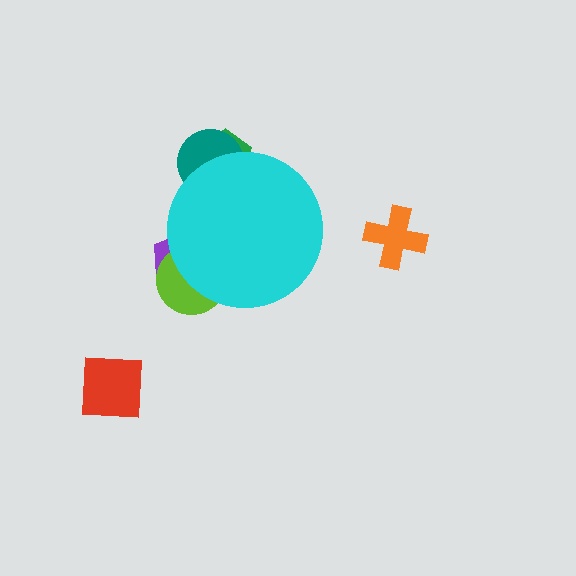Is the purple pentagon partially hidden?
Yes, the purple pentagon is partially hidden behind the cyan circle.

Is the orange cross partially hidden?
No, the orange cross is fully visible.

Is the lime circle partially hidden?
Yes, the lime circle is partially hidden behind the cyan circle.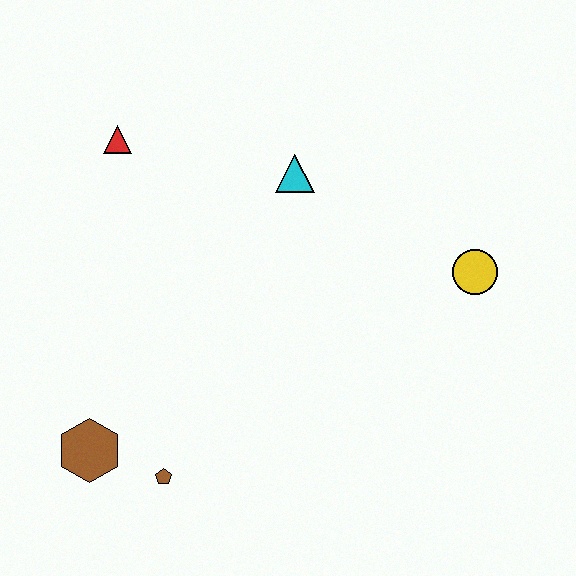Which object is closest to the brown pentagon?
The brown hexagon is closest to the brown pentagon.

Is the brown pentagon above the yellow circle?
No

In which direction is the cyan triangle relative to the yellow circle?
The cyan triangle is to the left of the yellow circle.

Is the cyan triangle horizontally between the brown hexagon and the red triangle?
No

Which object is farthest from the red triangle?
The yellow circle is farthest from the red triangle.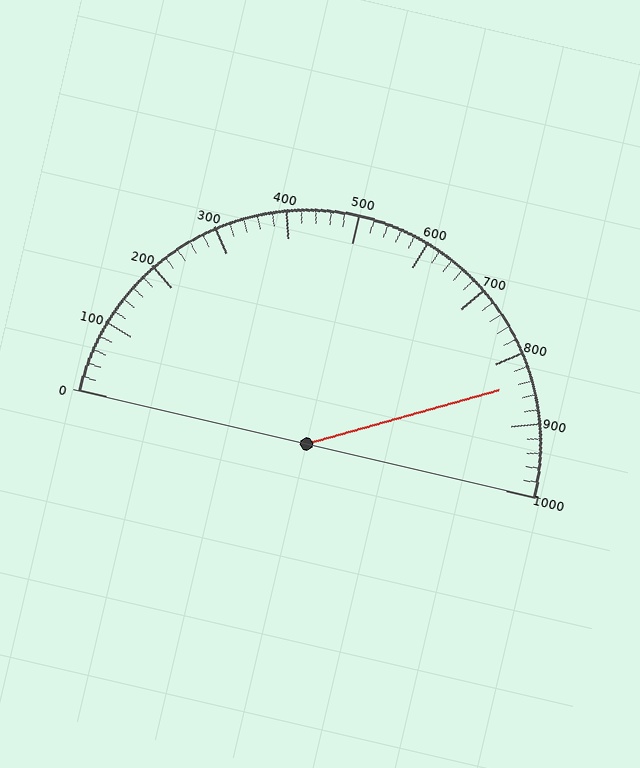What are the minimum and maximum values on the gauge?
The gauge ranges from 0 to 1000.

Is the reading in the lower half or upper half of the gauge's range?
The reading is in the upper half of the range (0 to 1000).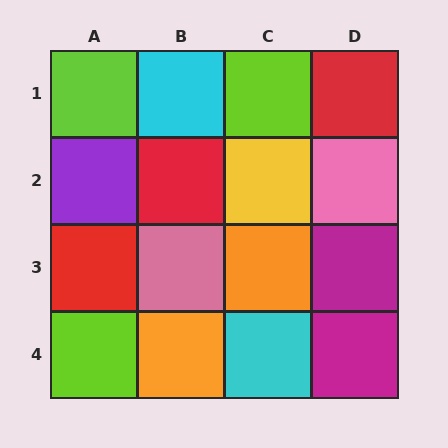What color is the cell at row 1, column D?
Red.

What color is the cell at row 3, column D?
Magenta.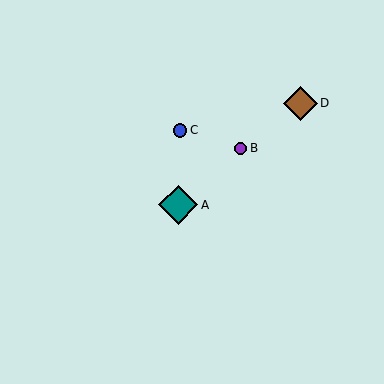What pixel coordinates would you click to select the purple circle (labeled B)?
Click at (241, 148) to select the purple circle B.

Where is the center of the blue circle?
The center of the blue circle is at (180, 130).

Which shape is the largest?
The teal diamond (labeled A) is the largest.